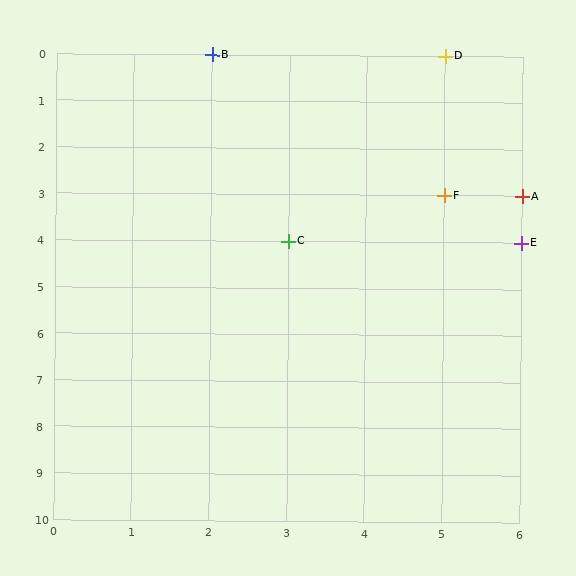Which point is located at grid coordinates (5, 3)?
Point F is at (5, 3).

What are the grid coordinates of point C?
Point C is at grid coordinates (3, 4).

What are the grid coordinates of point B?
Point B is at grid coordinates (2, 0).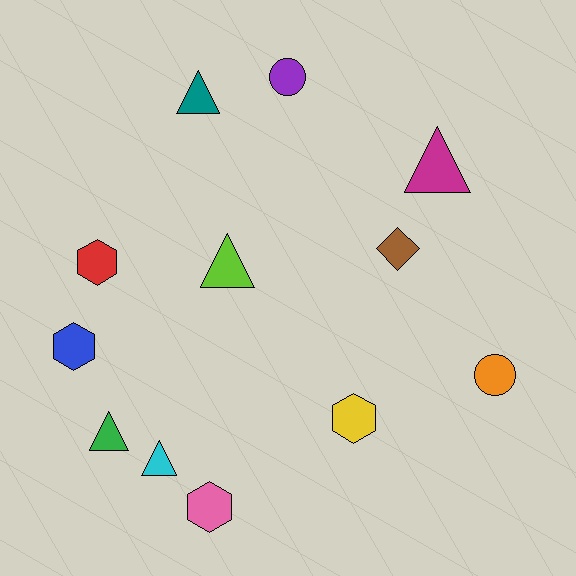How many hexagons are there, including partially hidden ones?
There are 4 hexagons.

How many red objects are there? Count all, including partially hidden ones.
There is 1 red object.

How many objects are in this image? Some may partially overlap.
There are 12 objects.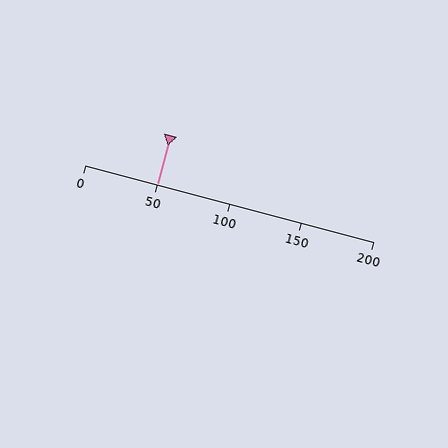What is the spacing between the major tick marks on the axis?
The major ticks are spaced 50 apart.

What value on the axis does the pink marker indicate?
The marker indicates approximately 50.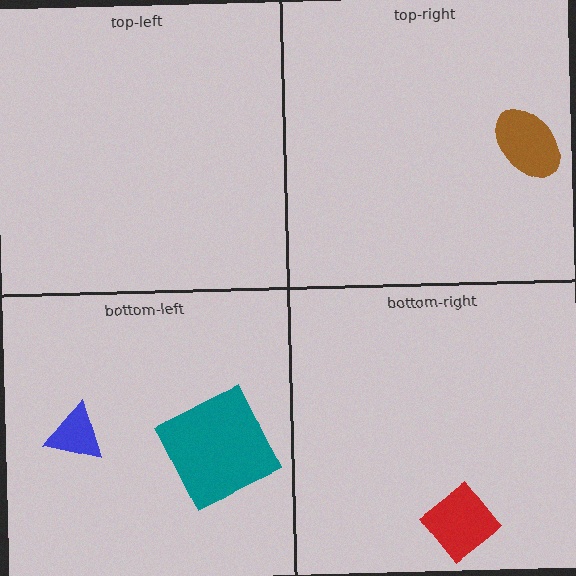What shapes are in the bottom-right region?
The red diamond.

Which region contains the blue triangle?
The bottom-left region.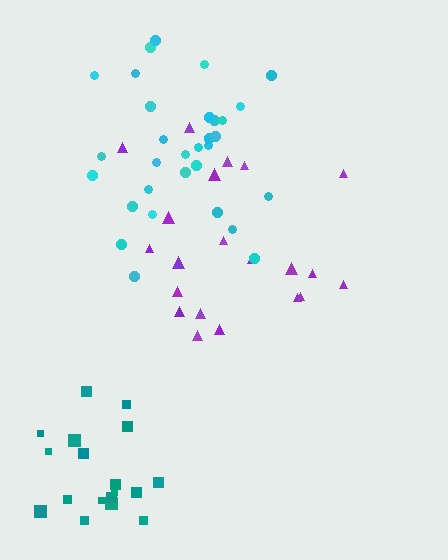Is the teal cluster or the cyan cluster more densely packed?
Teal.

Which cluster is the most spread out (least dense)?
Purple.